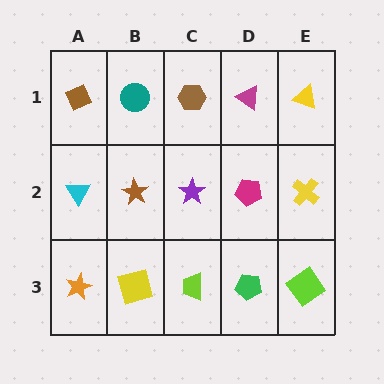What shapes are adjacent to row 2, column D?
A magenta triangle (row 1, column D), a green pentagon (row 3, column D), a purple star (row 2, column C), a yellow cross (row 2, column E).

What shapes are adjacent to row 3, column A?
A cyan triangle (row 2, column A), a yellow square (row 3, column B).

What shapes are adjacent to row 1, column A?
A cyan triangle (row 2, column A), a teal circle (row 1, column B).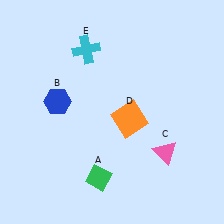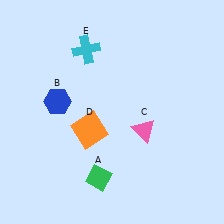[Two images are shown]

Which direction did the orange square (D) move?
The orange square (D) moved left.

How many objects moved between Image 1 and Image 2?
2 objects moved between the two images.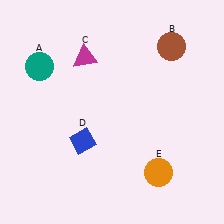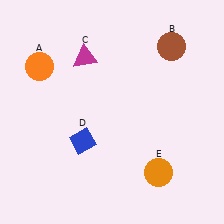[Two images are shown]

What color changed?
The circle (A) changed from teal in Image 1 to orange in Image 2.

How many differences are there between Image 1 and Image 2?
There is 1 difference between the two images.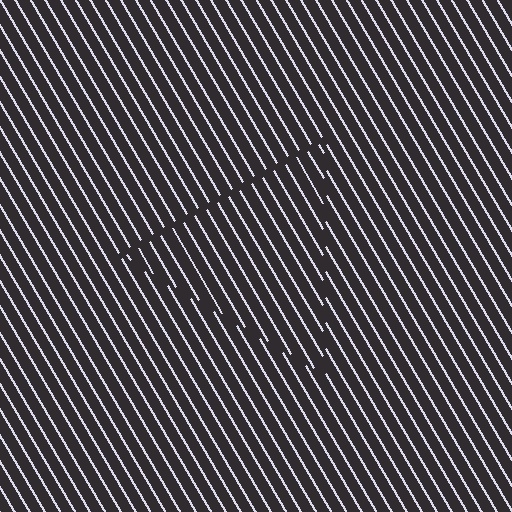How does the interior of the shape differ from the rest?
The interior of the shape contains the same grating, shifted by half a period — the contour is defined by the phase discontinuity where line-ends from the inner and outer gratings abut.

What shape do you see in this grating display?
An illusory triangle. The interior of the shape contains the same grating, shifted by half a period — the contour is defined by the phase discontinuity where line-ends from the inner and outer gratings abut.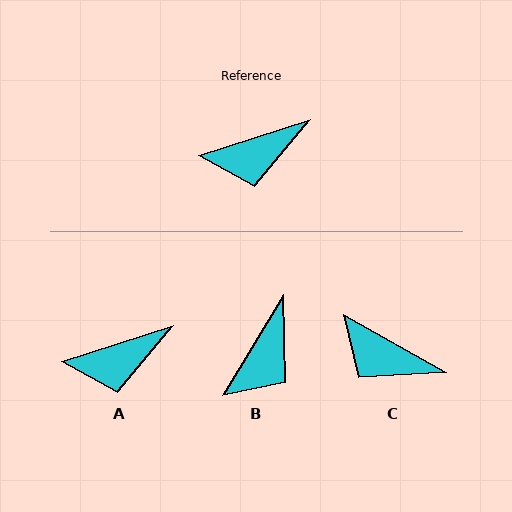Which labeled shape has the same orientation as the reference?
A.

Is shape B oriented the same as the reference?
No, it is off by about 41 degrees.